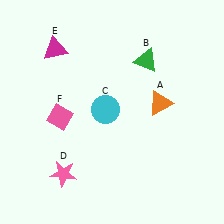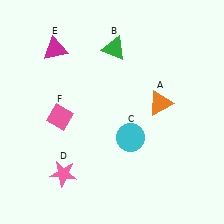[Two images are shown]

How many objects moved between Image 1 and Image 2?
2 objects moved between the two images.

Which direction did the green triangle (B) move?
The green triangle (B) moved left.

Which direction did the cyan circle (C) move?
The cyan circle (C) moved down.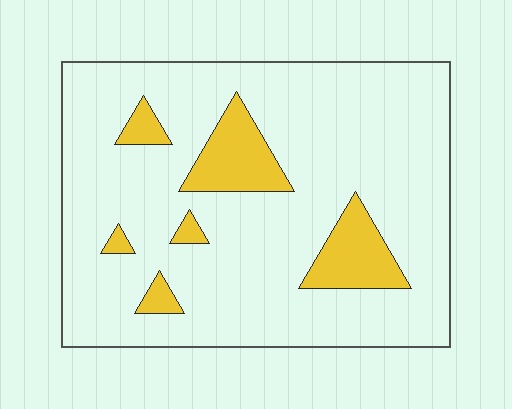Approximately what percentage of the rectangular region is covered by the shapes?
Approximately 15%.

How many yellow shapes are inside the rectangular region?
6.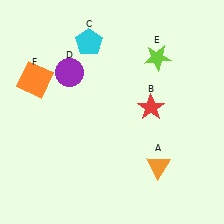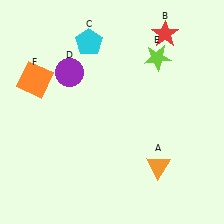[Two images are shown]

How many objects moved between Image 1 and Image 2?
1 object moved between the two images.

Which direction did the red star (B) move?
The red star (B) moved up.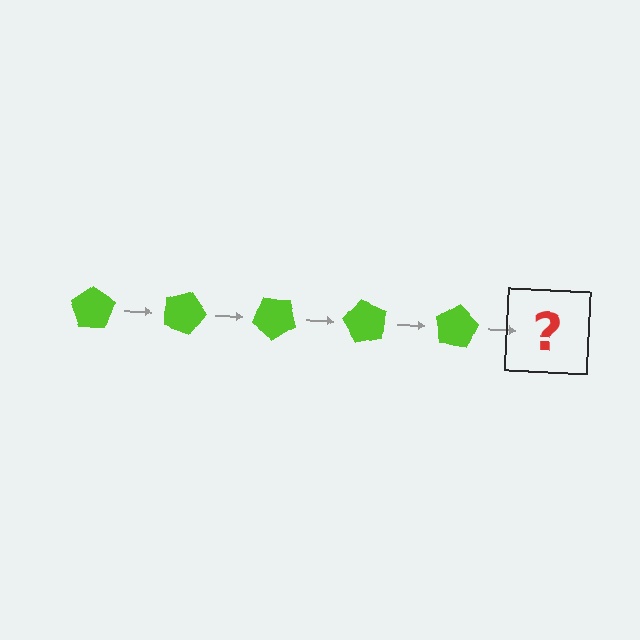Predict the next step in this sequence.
The next step is a lime pentagon rotated 100 degrees.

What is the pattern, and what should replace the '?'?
The pattern is that the pentagon rotates 20 degrees each step. The '?' should be a lime pentagon rotated 100 degrees.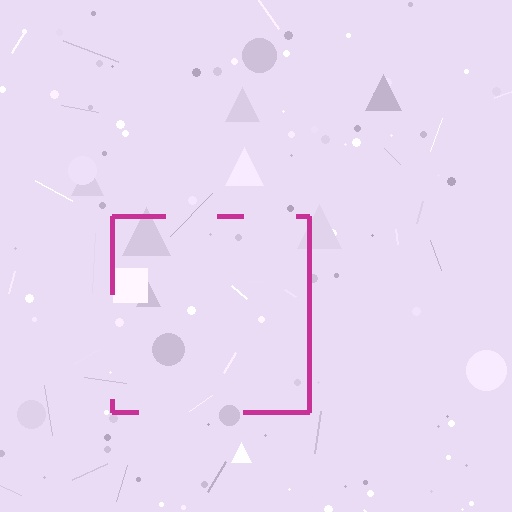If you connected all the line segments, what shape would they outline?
They would outline a square.